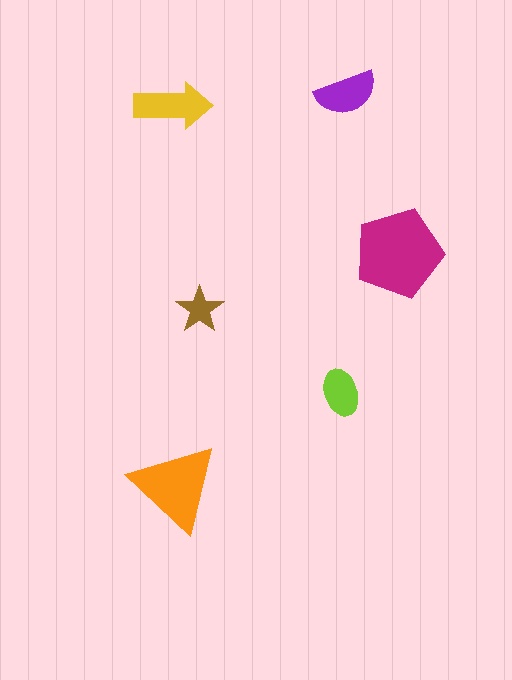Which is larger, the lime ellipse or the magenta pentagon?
The magenta pentagon.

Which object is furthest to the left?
The yellow arrow is leftmost.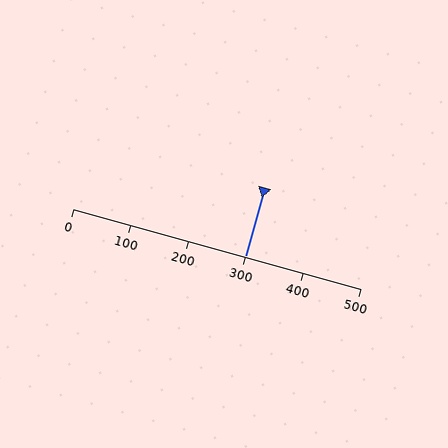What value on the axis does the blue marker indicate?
The marker indicates approximately 300.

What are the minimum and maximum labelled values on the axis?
The axis runs from 0 to 500.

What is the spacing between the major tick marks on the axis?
The major ticks are spaced 100 apart.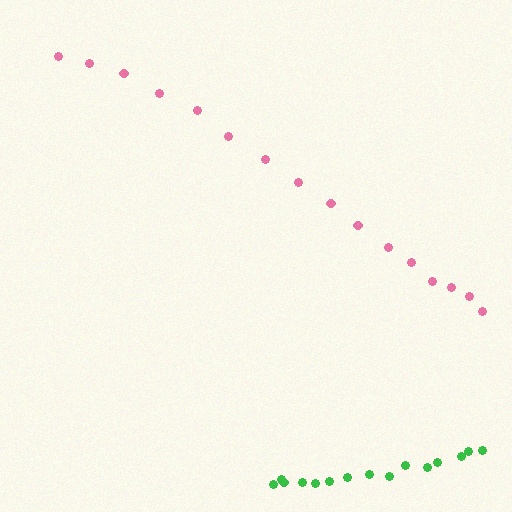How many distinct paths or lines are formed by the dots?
There are 2 distinct paths.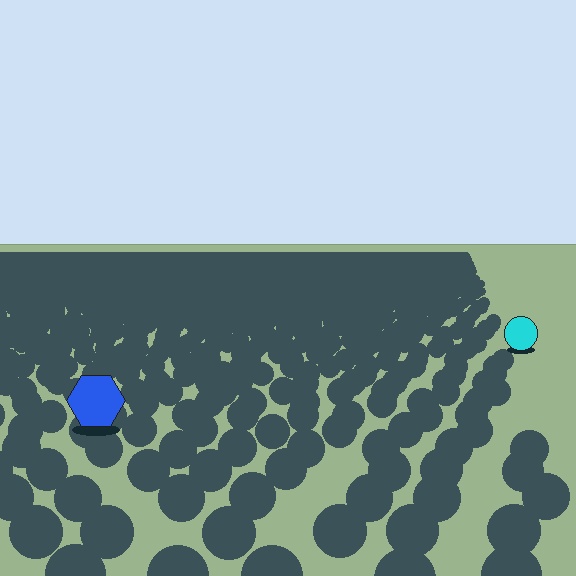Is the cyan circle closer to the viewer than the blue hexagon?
No. The blue hexagon is closer — you can tell from the texture gradient: the ground texture is coarser near it.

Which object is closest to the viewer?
The blue hexagon is closest. The texture marks near it are larger and more spread out.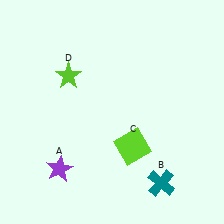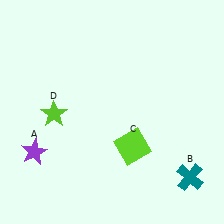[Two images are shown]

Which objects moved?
The objects that moved are: the purple star (A), the teal cross (B), the lime star (D).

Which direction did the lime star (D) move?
The lime star (D) moved down.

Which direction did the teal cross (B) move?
The teal cross (B) moved right.